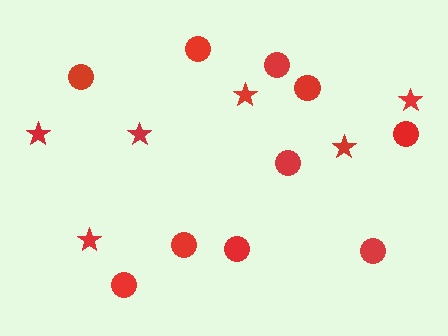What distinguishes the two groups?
There are 2 groups: one group of stars (6) and one group of circles (10).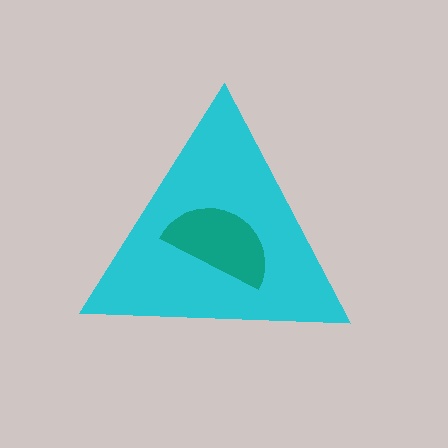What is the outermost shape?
The cyan triangle.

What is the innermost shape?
The teal semicircle.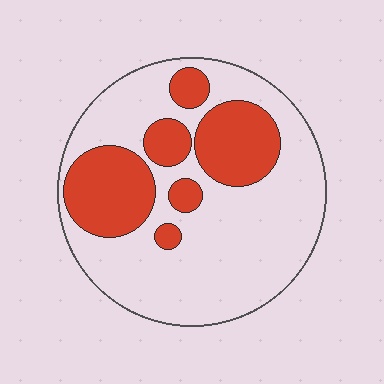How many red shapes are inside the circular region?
6.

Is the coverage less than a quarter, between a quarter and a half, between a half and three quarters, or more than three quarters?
Between a quarter and a half.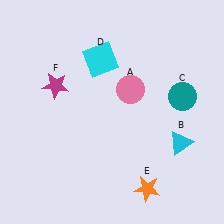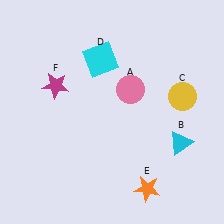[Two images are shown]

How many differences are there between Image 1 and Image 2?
There is 1 difference between the two images.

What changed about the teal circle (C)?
In Image 1, C is teal. In Image 2, it changed to yellow.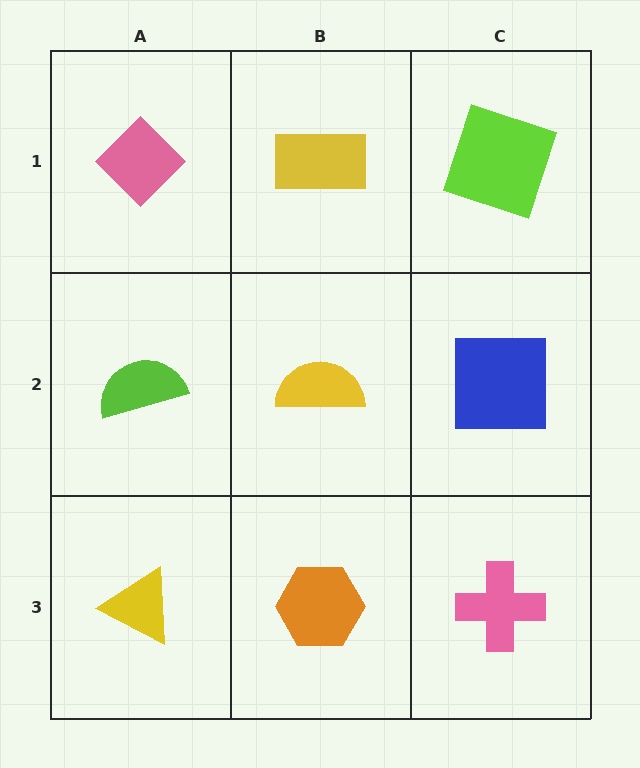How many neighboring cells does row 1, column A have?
2.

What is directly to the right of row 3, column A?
An orange hexagon.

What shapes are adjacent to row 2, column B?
A yellow rectangle (row 1, column B), an orange hexagon (row 3, column B), a lime semicircle (row 2, column A), a blue square (row 2, column C).